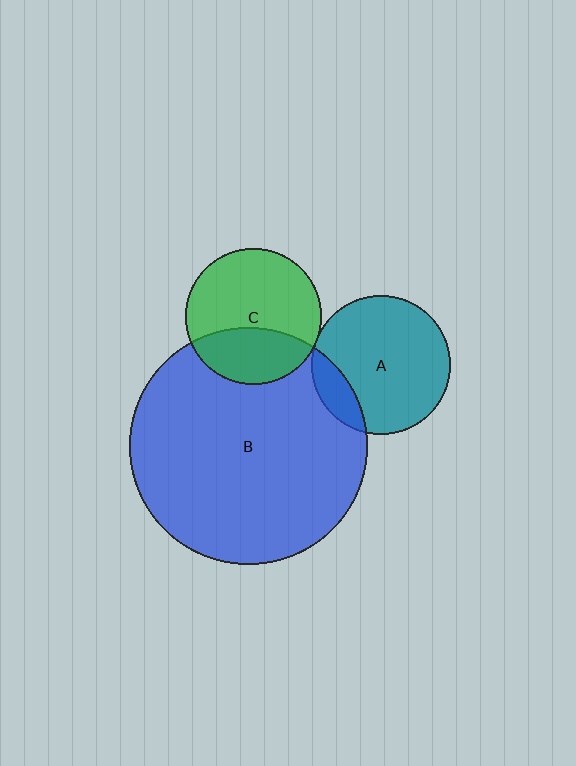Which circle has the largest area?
Circle B (blue).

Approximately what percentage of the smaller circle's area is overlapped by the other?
Approximately 5%.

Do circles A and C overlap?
Yes.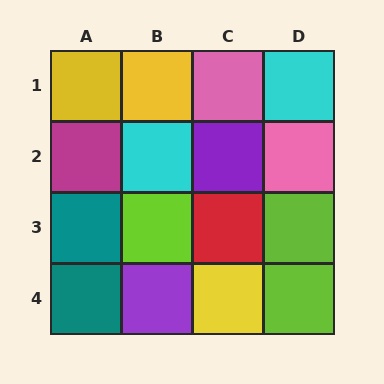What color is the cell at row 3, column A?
Teal.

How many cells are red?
1 cell is red.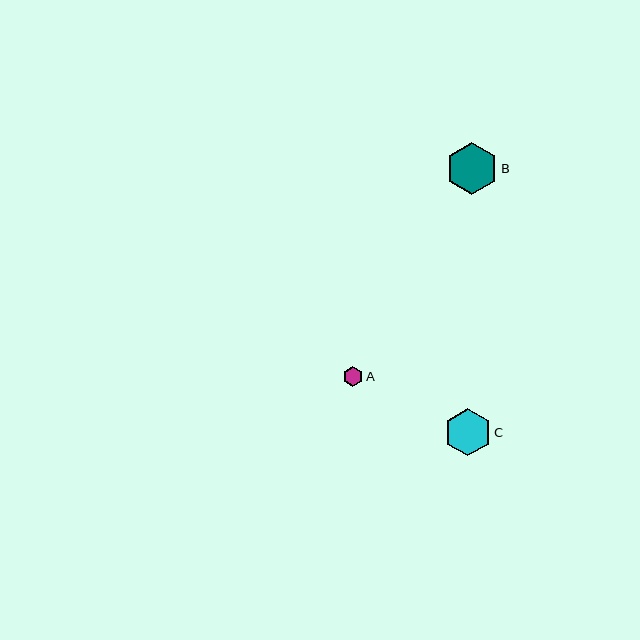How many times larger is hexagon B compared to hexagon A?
Hexagon B is approximately 2.6 times the size of hexagon A.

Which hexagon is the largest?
Hexagon B is the largest with a size of approximately 52 pixels.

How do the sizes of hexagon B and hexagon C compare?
Hexagon B and hexagon C are approximately the same size.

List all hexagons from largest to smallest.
From largest to smallest: B, C, A.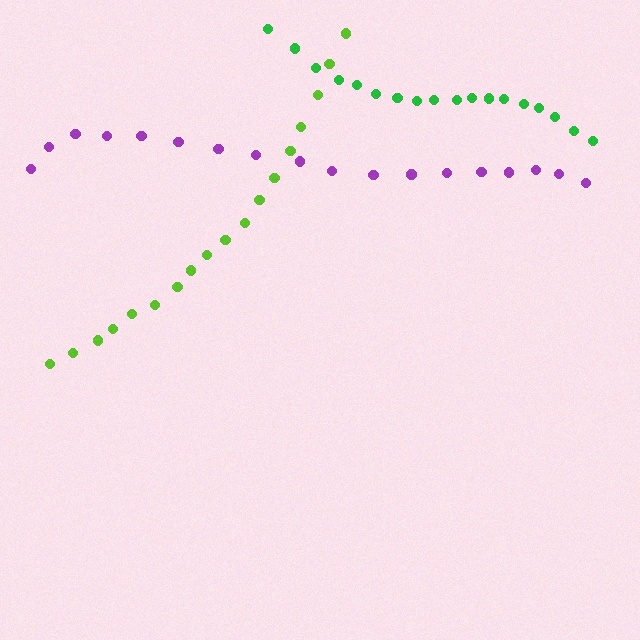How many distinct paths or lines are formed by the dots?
There are 3 distinct paths.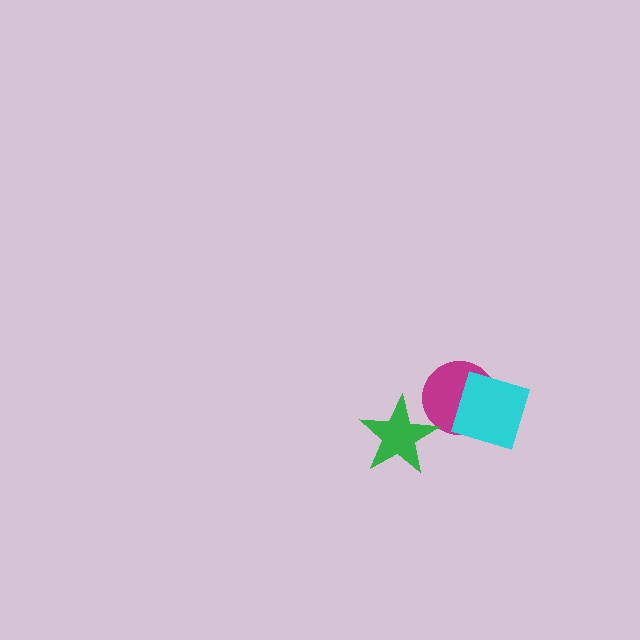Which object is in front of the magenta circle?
The cyan square is in front of the magenta circle.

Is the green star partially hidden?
No, no other shape covers it.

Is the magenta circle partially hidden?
Yes, it is partially covered by another shape.